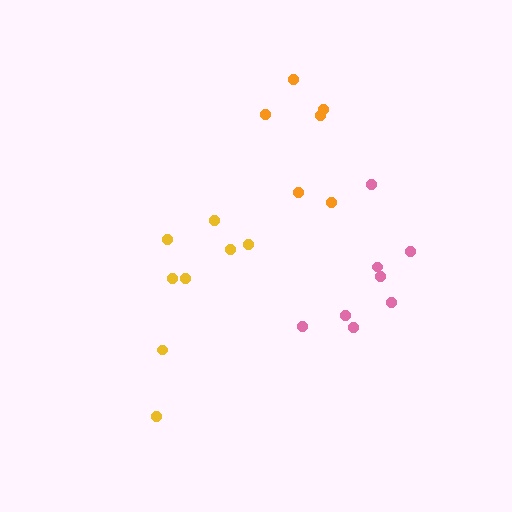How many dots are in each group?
Group 1: 6 dots, Group 2: 8 dots, Group 3: 8 dots (22 total).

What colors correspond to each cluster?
The clusters are colored: orange, pink, yellow.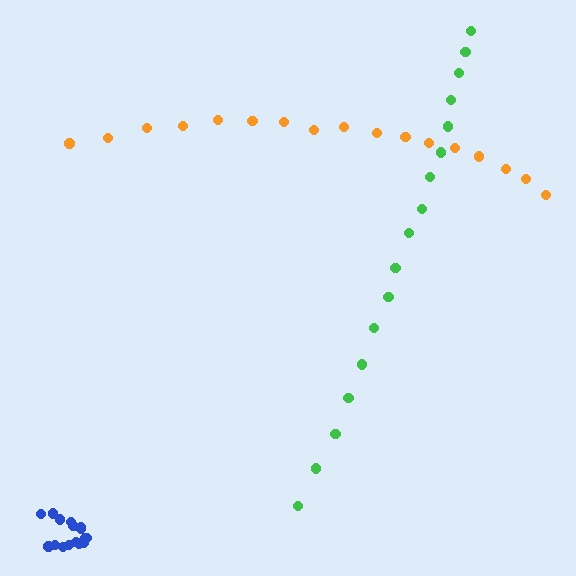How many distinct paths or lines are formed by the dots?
There are 3 distinct paths.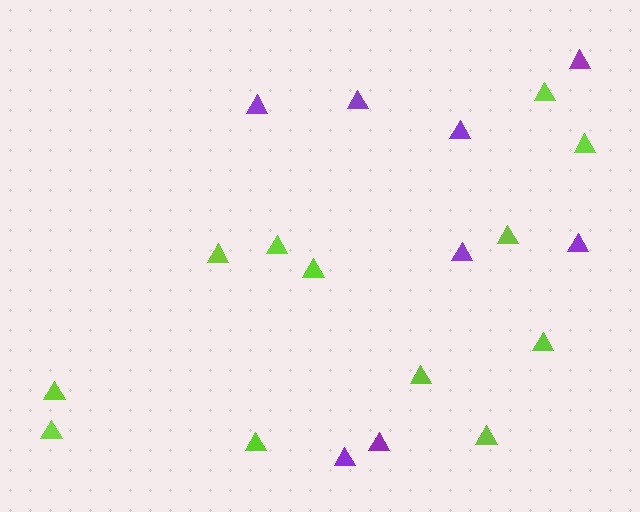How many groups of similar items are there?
There are 2 groups: one group of lime triangles (12) and one group of purple triangles (8).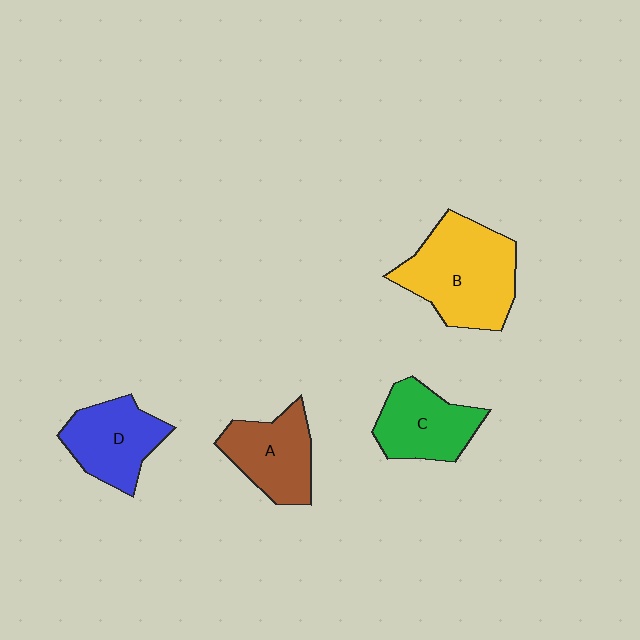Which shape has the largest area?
Shape B (yellow).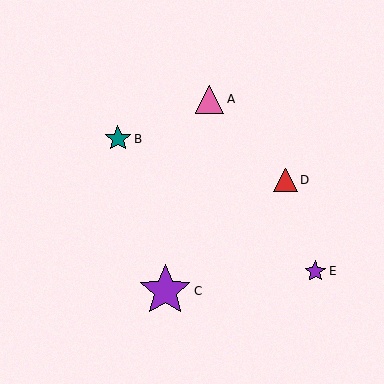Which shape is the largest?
The purple star (labeled C) is the largest.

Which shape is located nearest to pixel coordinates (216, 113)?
The pink triangle (labeled A) at (209, 99) is nearest to that location.